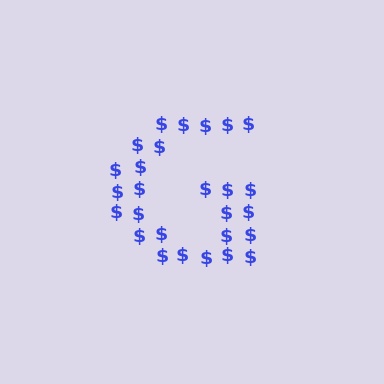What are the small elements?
The small elements are dollar signs.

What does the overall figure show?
The overall figure shows the letter G.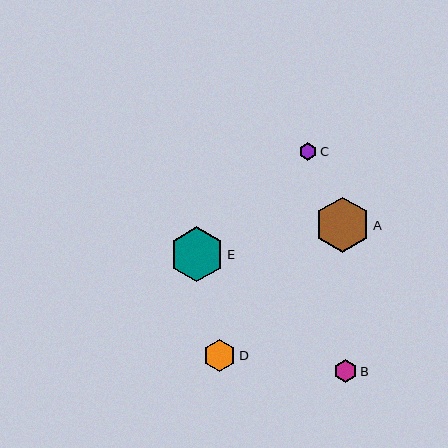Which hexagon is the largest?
Hexagon A is the largest with a size of approximately 55 pixels.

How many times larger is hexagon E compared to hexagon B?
Hexagon E is approximately 2.4 times the size of hexagon B.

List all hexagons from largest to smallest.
From largest to smallest: A, E, D, B, C.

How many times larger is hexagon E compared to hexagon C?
Hexagon E is approximately 3.2 times the size of hexagon C.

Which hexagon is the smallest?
Hexagon C is the smallest with a size of approximately 17 pixels.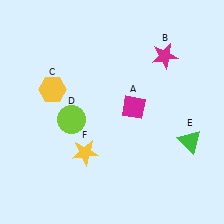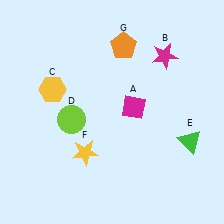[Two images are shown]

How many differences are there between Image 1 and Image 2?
There is 1 difference between the two images.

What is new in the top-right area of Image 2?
An orange pentagon (G) was added in the top-right area of Image 2.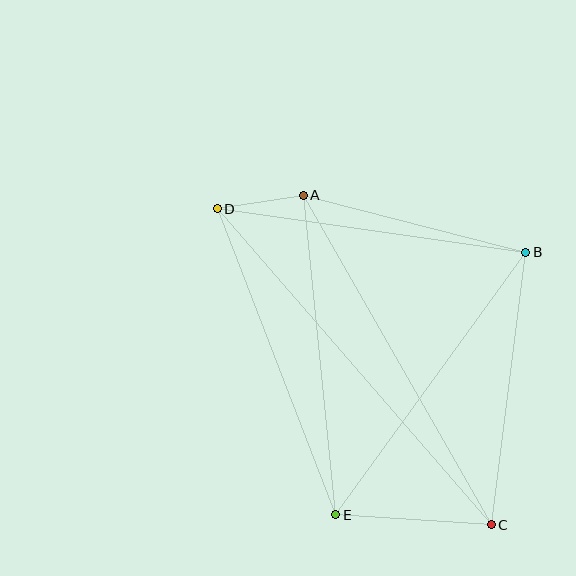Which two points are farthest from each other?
Points C and D are farthest from each other.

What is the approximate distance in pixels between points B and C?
The distance between B and C is approximately 275 pixels.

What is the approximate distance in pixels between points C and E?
The distance between C and E is approximately 156 pixels.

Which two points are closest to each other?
Points A and D are closest to each other.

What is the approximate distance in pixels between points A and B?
The distance between A and B is approximately 230 pixels.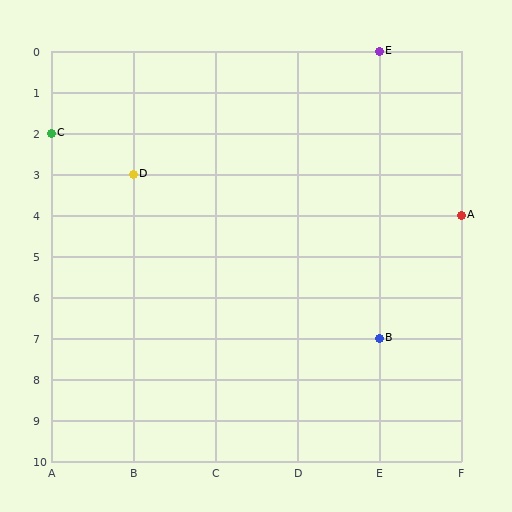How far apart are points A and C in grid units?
Points A and C are 5 columns and 2 rows apart (about 5.4 grid units diagonally).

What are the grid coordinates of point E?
Point E is at grid coordinates (E, 0).